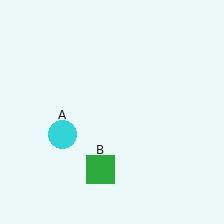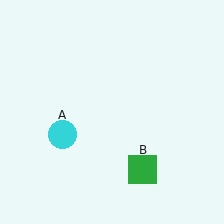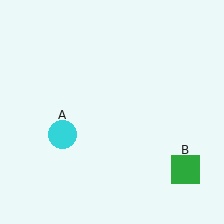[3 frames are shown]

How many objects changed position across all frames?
1 object changed position: green square (object B).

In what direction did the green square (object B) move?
The green square (object B) moved right.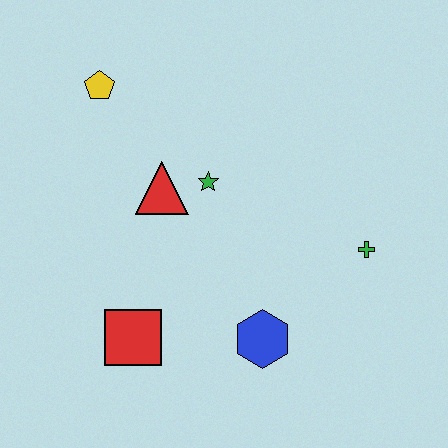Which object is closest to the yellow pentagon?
The red triangle is closest to the yellow pentagon.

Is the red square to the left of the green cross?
Yes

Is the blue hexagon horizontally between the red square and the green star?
No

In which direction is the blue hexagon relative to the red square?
The blue hexagon is to the right of the red square.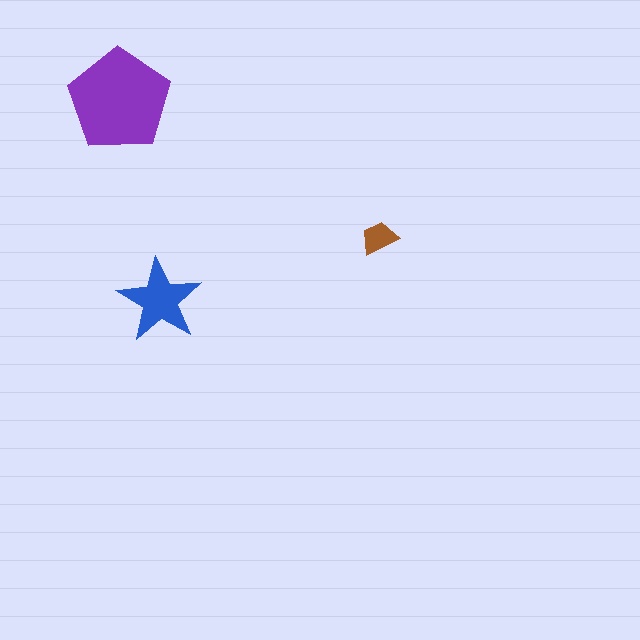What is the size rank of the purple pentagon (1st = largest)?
1st.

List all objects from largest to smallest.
The purple pentagon, the blue star, the brown trapezoid.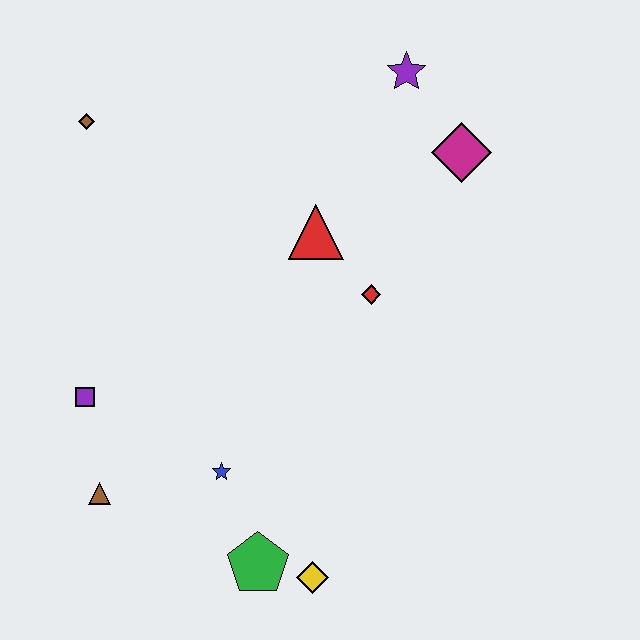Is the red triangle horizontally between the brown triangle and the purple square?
No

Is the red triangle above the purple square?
Yes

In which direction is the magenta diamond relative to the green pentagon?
The magenta diamond is above the green pentagon.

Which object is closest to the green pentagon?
The yellow diamond is closest to the green pentagon.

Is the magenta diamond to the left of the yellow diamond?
No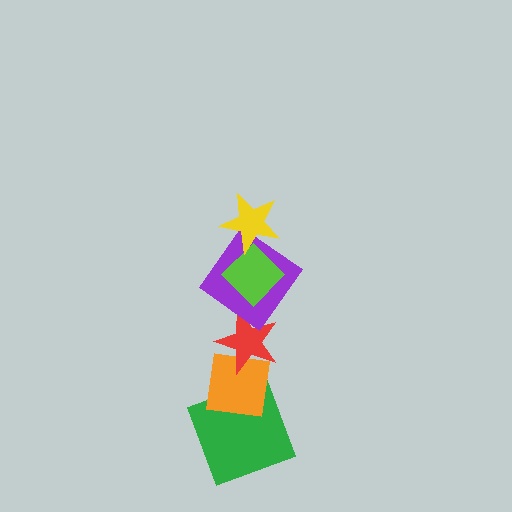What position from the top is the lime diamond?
The lime diamond is 2nd from the top.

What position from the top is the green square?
The green square is 6th from the top.